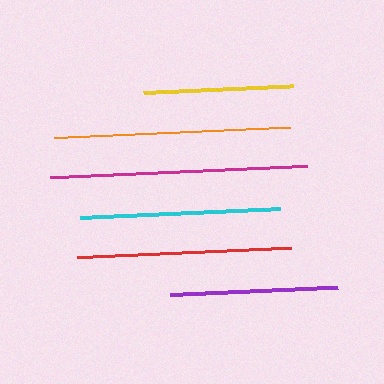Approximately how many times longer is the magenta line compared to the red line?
The magenta line is approximately 1.2 times the length of the red line.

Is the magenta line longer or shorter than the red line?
The magenta line is longer than the red line.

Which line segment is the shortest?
The yellow line is the shortest at approximately 150 pixels.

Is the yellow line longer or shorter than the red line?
The red line is longer than the yellow line.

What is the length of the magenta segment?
The magenta segment is approximately 256 pixels long.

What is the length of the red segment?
The red segment is approximately 214 pixels long.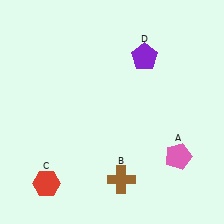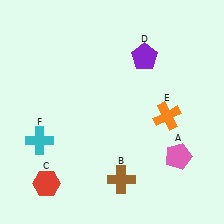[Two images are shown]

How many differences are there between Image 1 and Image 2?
There are 2 differences between the two images.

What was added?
An orange cross (E), a cyan cross (F) were added in Image 2.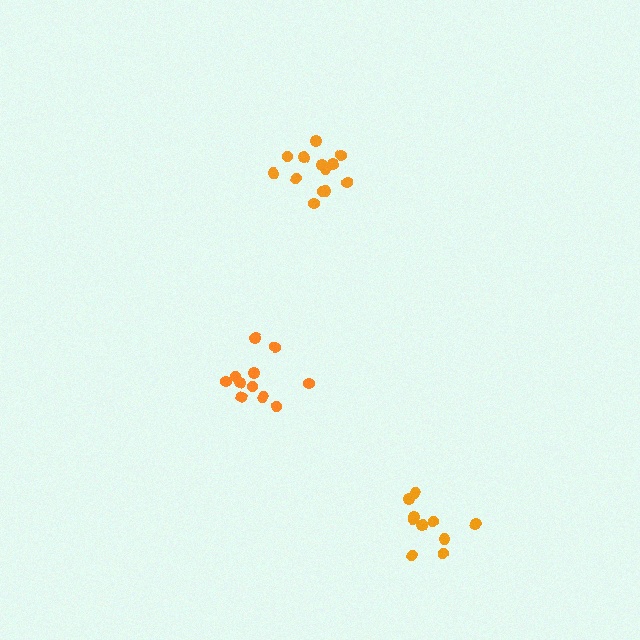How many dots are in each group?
Group 1: 13 dots, Group 2: 11 dots, Group 3: 10 dots (34 total).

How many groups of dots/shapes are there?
There are 3 groups.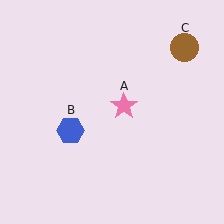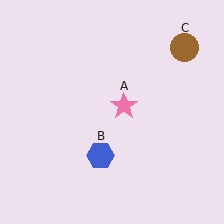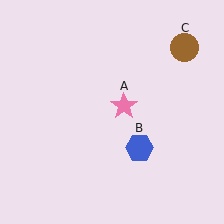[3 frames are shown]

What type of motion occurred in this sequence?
The blue hexagon (object B) rotated counterclockwise around the center of the scene.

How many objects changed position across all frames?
1 object changed position: blue hexagon (object B).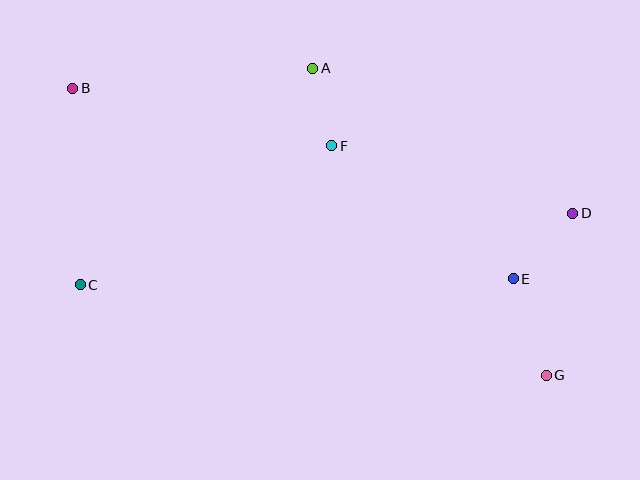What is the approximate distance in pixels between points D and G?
The distance between D and G is approximately 164 pixels.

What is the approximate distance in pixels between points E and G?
The distance between E and G is approximately 102 pixels.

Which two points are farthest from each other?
Points B and G are farthest from each other.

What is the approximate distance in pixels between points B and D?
The distance between B and D is approximately 516 pixels.